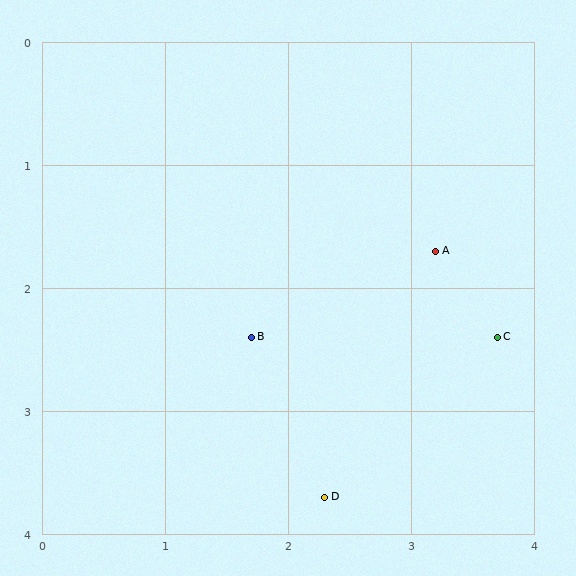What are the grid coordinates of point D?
Point D is at approximately (2.3, 3.7).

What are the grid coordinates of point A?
Point A is at approximately (3.2, 1.7).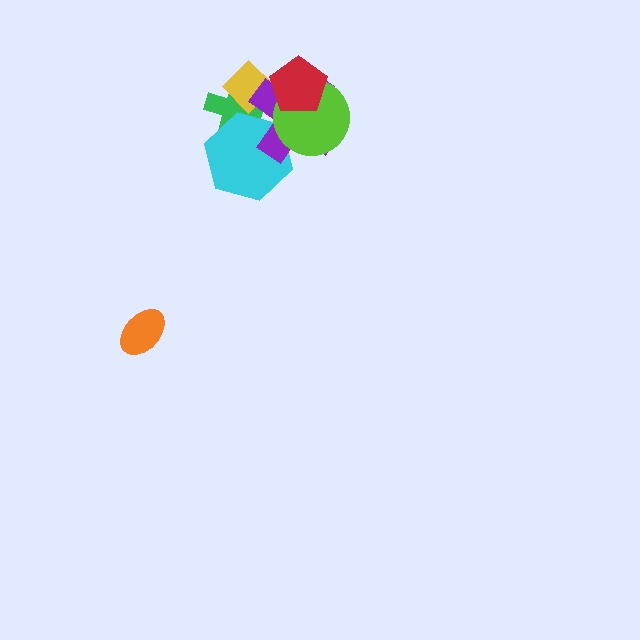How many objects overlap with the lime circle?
3 objects overlap with the lime circle.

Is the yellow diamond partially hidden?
Yes, it is partially covered by another shape.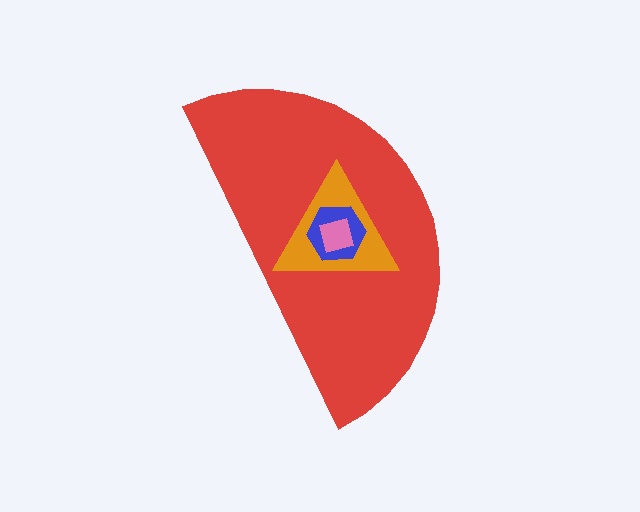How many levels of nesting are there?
4.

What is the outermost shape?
The red semicircle.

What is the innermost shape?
The pink square.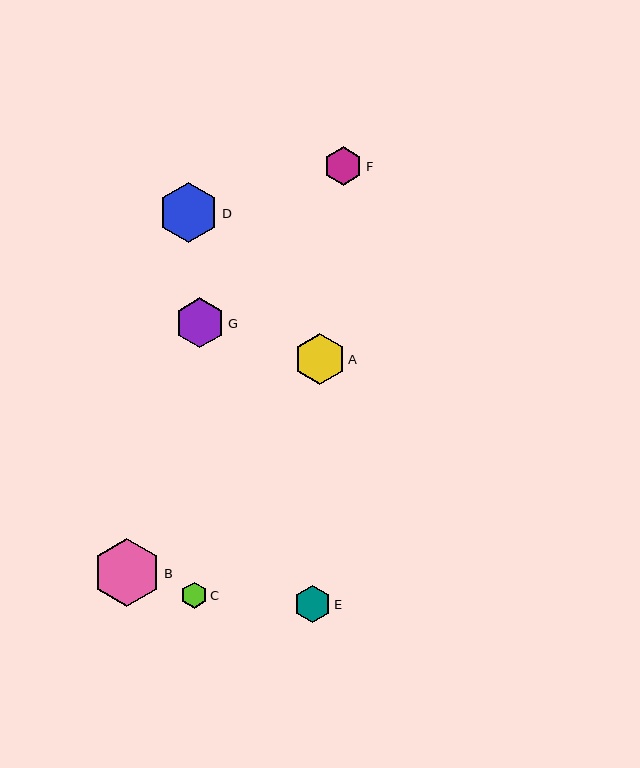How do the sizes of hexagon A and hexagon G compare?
Hexagon A and hexagon G are approximately the same size.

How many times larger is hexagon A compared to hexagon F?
Hexagon A is approximately 1.3 times the size of hexagon F.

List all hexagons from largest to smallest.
From largest to smallest: B, D, A, G, F, E, C.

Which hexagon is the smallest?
Hexagon C is the smallest with a size of approximately 26 pixels.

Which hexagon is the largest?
Hexagon B is the largest with a size of approximately 69 pixels.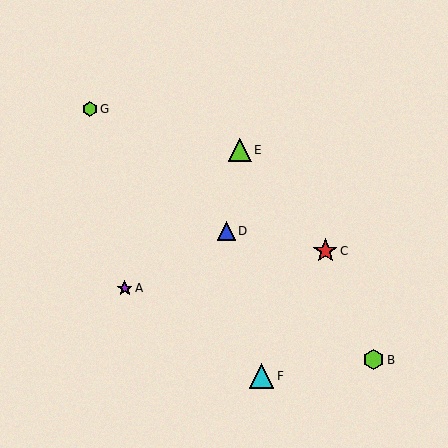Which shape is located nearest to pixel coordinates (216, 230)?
The blue triangle (labeled D) at (226, 231) is nearest to that location.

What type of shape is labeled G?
Shape G is a lime hexagon.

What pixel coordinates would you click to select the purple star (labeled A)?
Click at (125, 288) to select the purple star A.